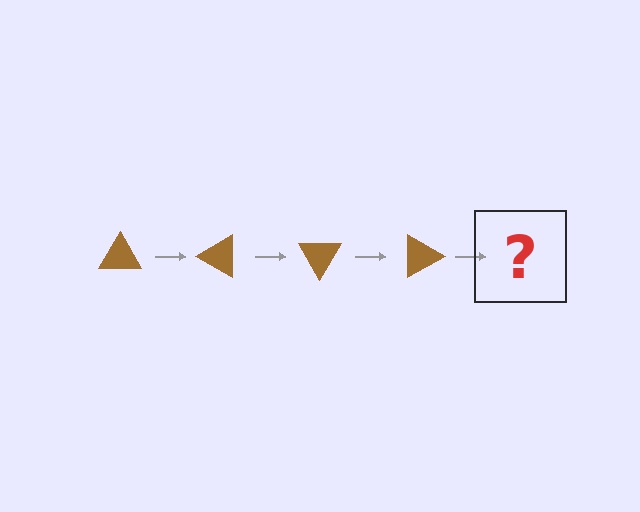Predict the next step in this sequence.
The next step is a brown triangle rotated 120 degrees.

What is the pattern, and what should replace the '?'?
The pattern is that the triangle rotates 30 degrees each step. The '?' should be a brown triangle rotated 120 degrees.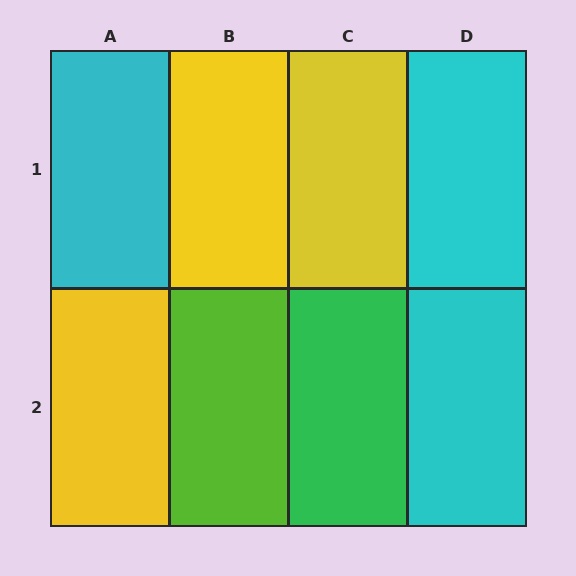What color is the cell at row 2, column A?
Yellow.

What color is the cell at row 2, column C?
Green.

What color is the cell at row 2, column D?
Cyan.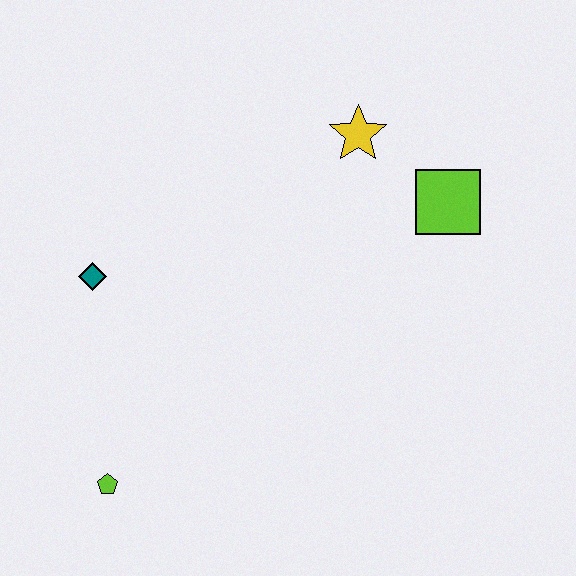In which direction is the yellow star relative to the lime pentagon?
The yellow star is above the lime pentagon.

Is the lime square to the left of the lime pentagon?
No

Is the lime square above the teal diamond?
Yes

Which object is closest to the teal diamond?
The lime pentagon is closest to the teal diamond.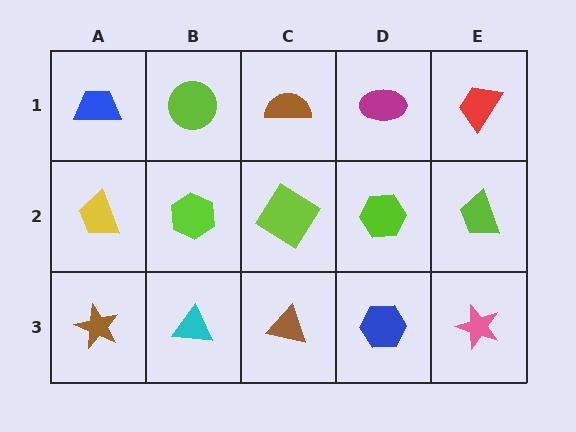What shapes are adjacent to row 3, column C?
A lime diamond (row 2, column C), a cyan triangle (row 3, column B), a blue hexagon (row 3, column D).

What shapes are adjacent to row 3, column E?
A lime trapezoid (row 2, column E), a blue hexagon (row 3, column D).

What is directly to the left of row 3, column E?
A blue hexagon.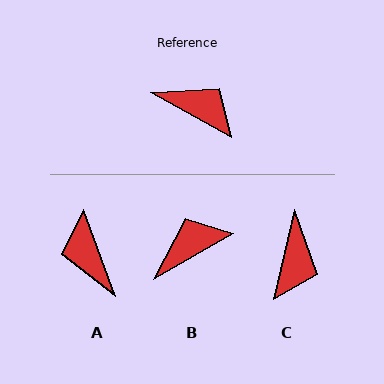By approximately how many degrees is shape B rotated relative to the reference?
Approximately 58 degrees counter-clockwise.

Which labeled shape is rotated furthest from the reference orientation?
A, about 139 degrees away.